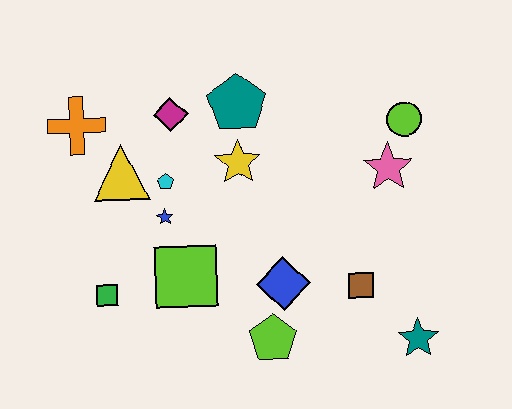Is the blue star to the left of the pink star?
Yes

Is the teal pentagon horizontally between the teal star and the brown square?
No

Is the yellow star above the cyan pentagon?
Yes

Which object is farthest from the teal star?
The orange cross is farthest from the teal star.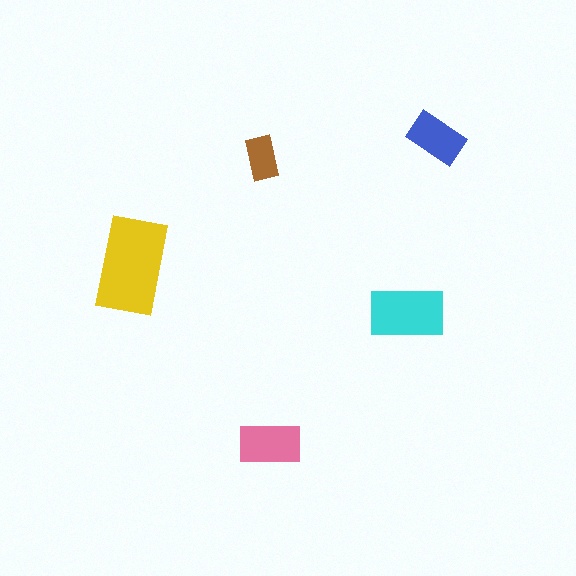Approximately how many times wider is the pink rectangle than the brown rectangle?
About 1.5 times wider.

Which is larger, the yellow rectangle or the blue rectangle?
The yellow one.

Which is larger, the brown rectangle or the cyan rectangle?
The cyan one.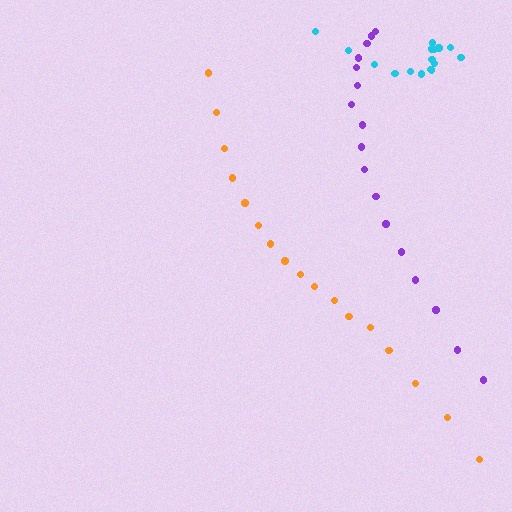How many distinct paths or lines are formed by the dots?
There are 3 distinct paths.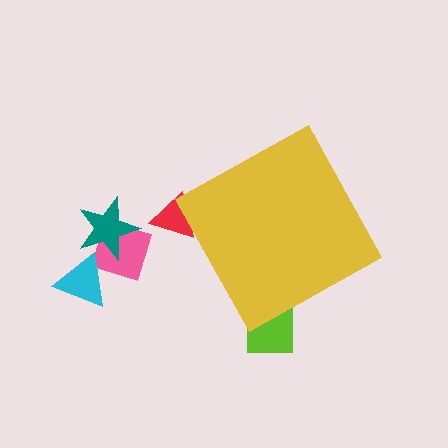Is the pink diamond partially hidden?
No, the pink diamond is fully visible.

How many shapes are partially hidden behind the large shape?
2 shapes are partially hidden.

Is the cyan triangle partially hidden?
No, the cyan triangle is fully visible.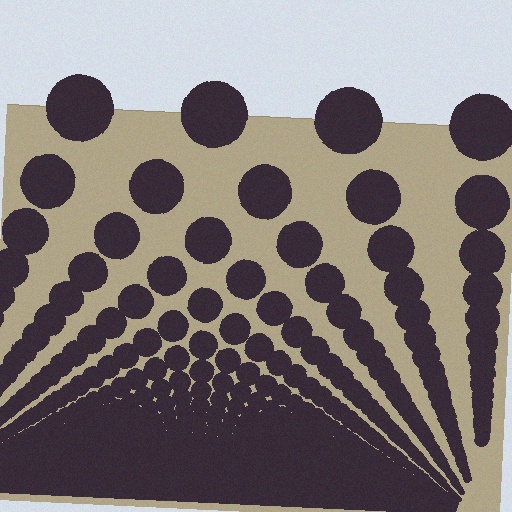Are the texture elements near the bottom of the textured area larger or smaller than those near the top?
Smaller. The gradient is inverted — elements near the bottom are smaller and denser.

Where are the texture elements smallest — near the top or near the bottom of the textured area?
Near the bottom.